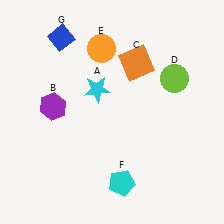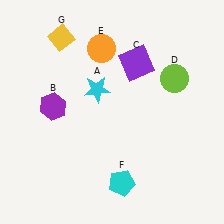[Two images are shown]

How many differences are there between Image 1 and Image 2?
There are 2 differences between the two images.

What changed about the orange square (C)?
In Image 1, C is orange. In Image 2, it changed to purple.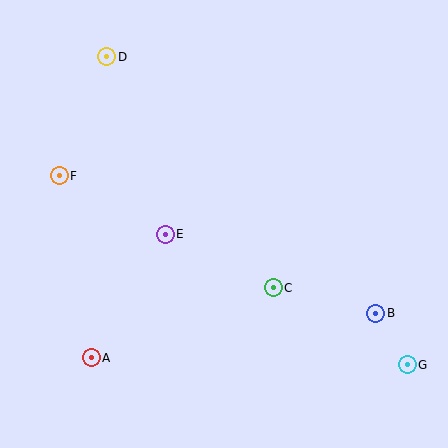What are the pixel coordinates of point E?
Point E is at (165, 234).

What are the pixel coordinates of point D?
Point D is at (107, 57).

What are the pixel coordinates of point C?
Point C is at (273, 288).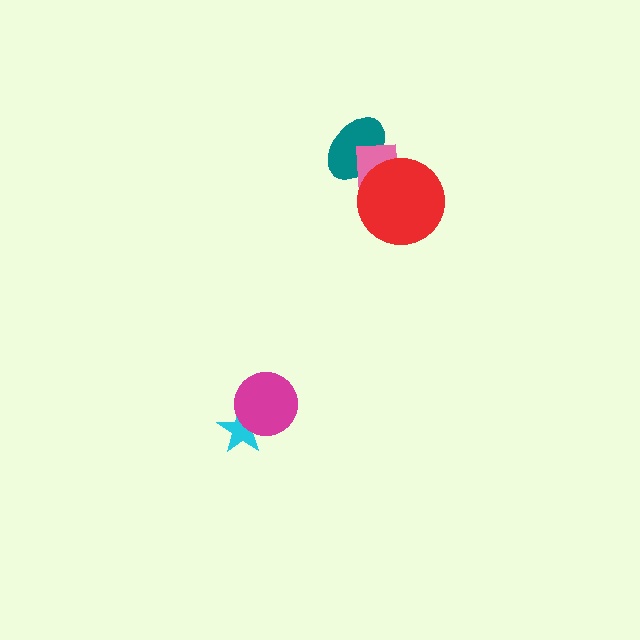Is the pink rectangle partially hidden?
Yes, it is partially covered by another shape.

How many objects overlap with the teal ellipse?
2 objects overlap with the teal ellipse.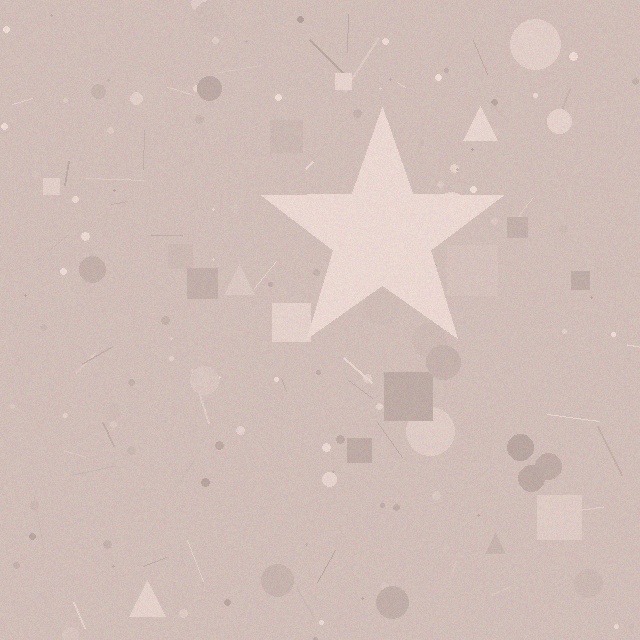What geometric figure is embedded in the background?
A star is embedded in the background.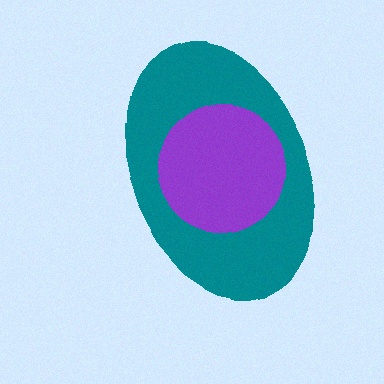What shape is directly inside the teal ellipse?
The purple circle.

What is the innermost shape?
The purple circle.